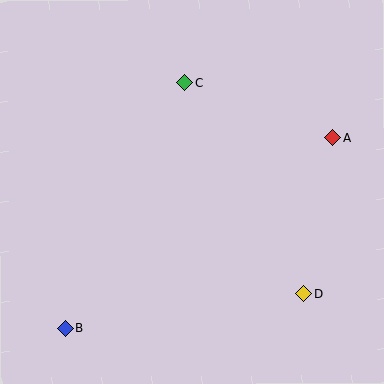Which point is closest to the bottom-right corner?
Point D is closest to the bottom-right corner.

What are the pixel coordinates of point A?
Point A is at (333, 138).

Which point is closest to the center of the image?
Point C at (185, 83) is closest to the center.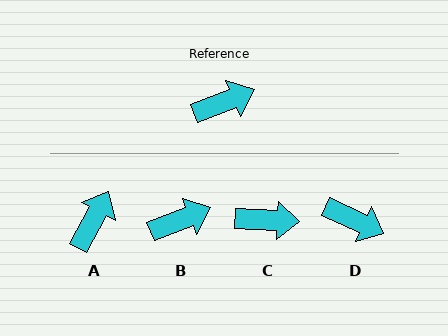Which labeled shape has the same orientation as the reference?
B.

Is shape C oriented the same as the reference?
No, it is off by about 25 degrees.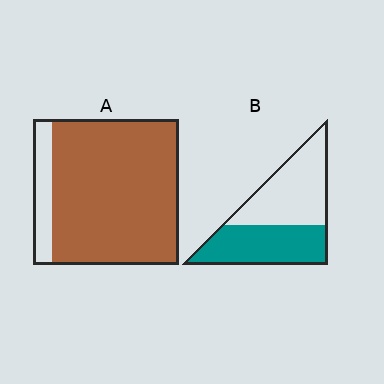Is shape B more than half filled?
Roughly half.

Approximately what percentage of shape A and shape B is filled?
A is approximately 85% and B is approximately 45%.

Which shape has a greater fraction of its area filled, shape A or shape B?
Shape A.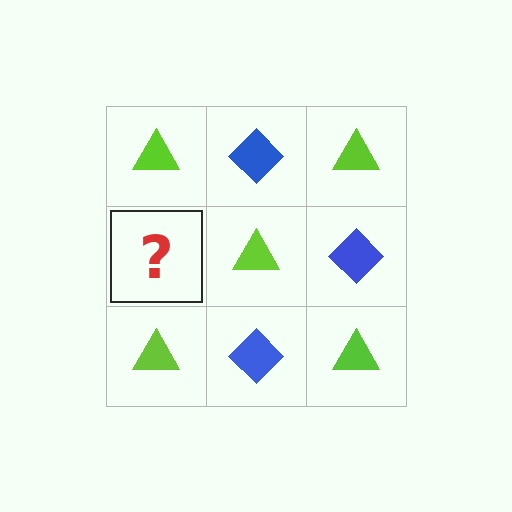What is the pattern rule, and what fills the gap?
The rule is that it alternates lime triangle and blue diamond in a checkerboard pattern. The gap should be filled with a blue diamond.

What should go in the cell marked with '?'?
The missing cell should contain a blue diamond.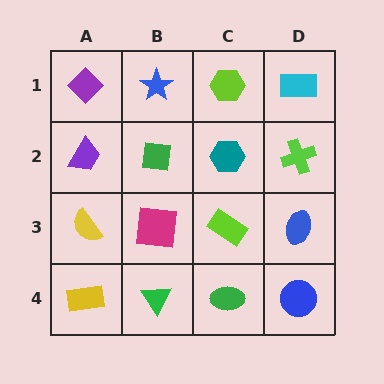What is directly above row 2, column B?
A blue star.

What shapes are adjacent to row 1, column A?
A purple trapezoid (row 2, column A), a blue star (row 1, column B).